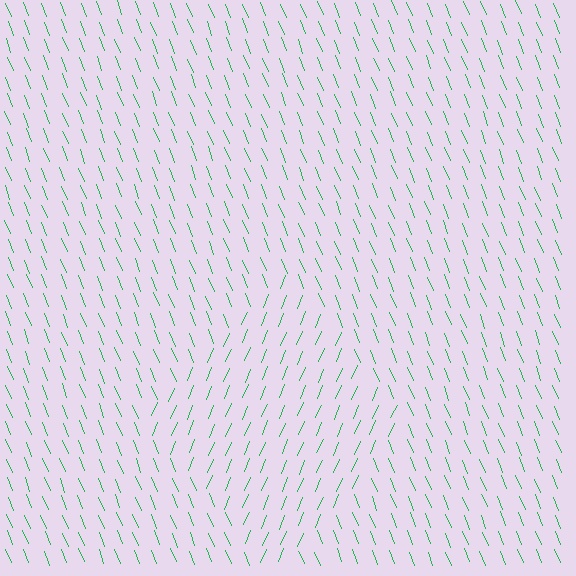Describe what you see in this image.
The image is filled with small green line segments. A diamond region in the image has lines oriented differently from the surrounding lines, creating a visible texture boundary.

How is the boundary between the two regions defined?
The boundary is defined purely by a change in line orientation (approximately 45 degrees difference). All lines are the same color and thickness.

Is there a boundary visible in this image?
Yes, there is a texture boundary formed by a change in line orientation.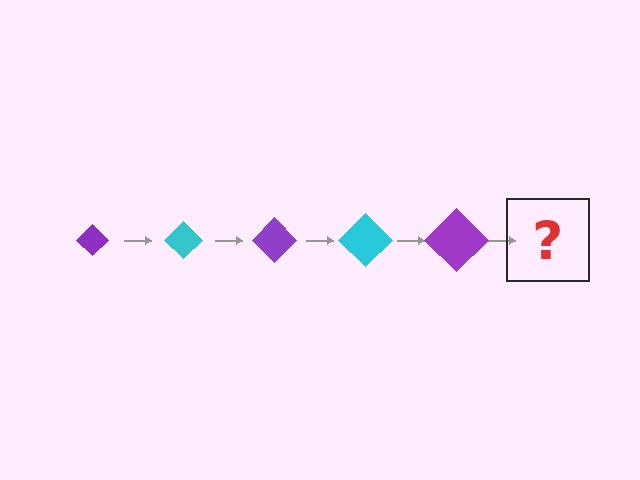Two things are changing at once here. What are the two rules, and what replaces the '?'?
The two rules are that the diamond grows larger each step and the color cycles through purple and cyan. The '?' should be a cyan diamond, larger than the previous one.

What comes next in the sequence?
The next element should be a cyan diamond, larger than the previous one.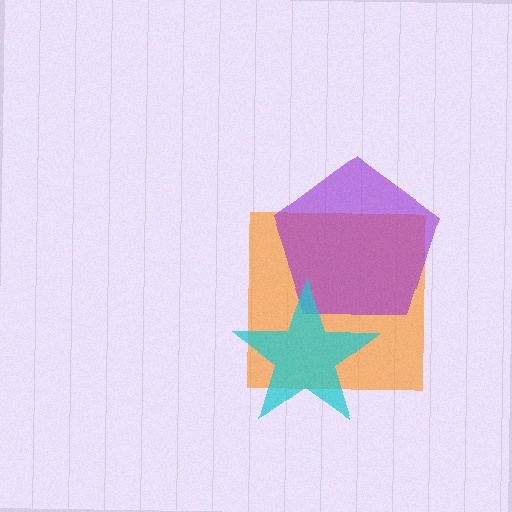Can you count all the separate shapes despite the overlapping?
Yes, there are 3 separate shapes.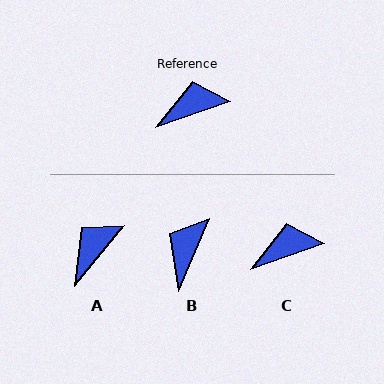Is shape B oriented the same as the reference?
No, it is off by about 48 degrees.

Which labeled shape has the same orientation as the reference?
C.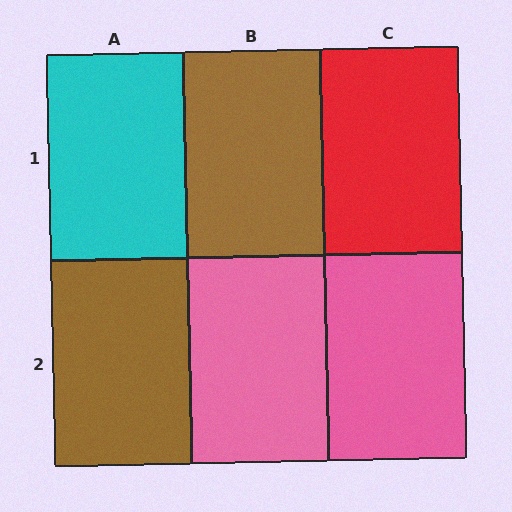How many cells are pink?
2 cells are pink.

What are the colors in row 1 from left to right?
Cyan, brown, red.